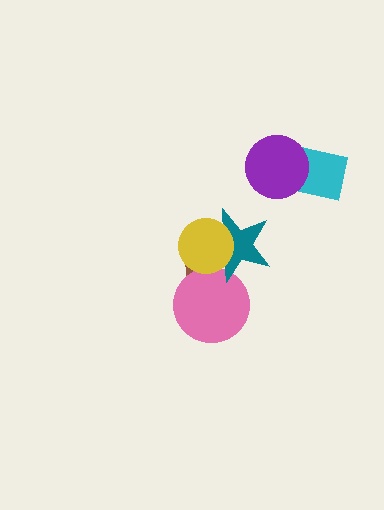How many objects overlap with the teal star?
3 objects overlap with the teal star.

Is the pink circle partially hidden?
Yes, it is partially covered by another shape.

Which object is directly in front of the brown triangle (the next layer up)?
The pink circle is directly in front of the brown triangle.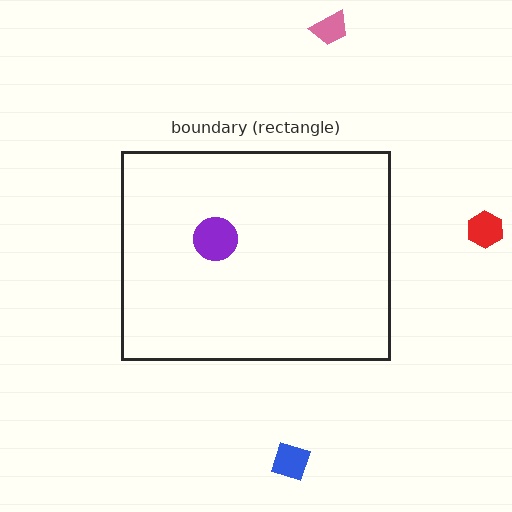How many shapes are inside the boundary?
1 inside, 3 outside.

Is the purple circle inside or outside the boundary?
Inside.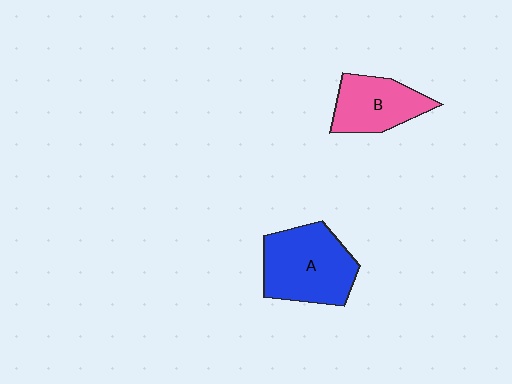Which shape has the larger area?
Shape A (blue).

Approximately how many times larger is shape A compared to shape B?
Approximately 1.4 times.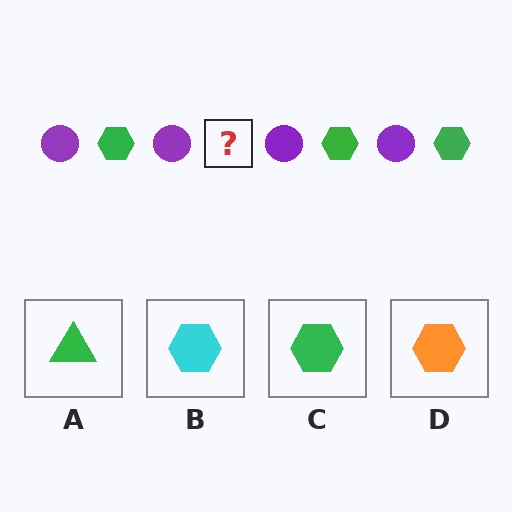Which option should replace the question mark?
Option C.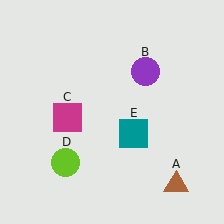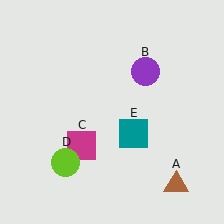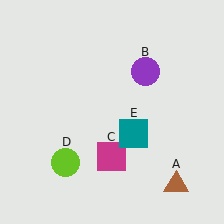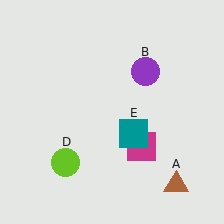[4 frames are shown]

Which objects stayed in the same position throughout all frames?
Brown triangle (object A) and purple circle (object B) and lime circle (object D) and teal square (object E) remained stationary.